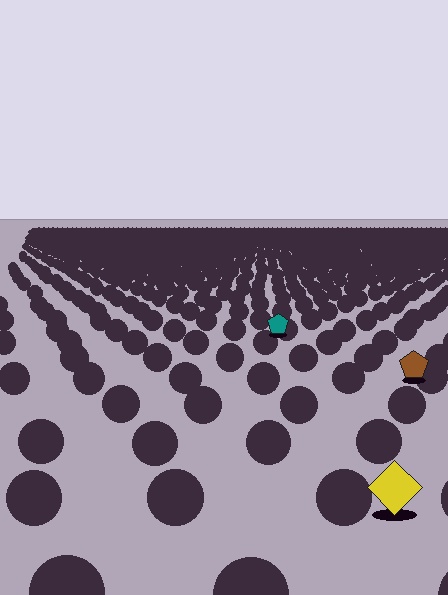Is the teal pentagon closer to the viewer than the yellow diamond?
No. The yellow diamond is closer — you can tell from the texture gradient: the ground texture is coarser near it.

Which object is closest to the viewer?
The yellow diamond is closest. The texture marks near it are larger and more spread out.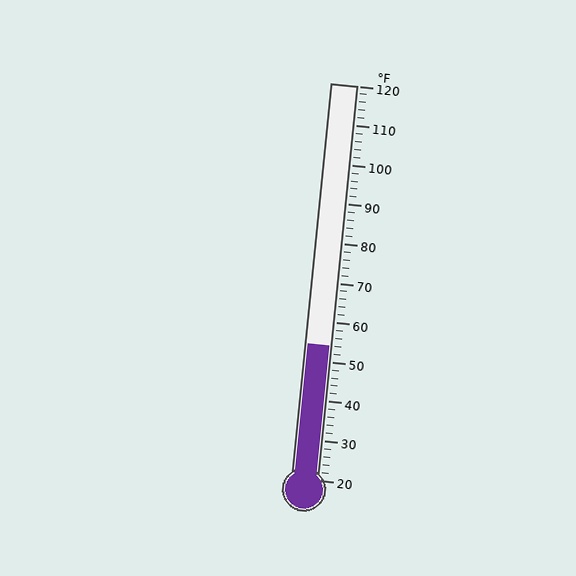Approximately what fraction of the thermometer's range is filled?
The thermometer is filled to approximately 35% of its range.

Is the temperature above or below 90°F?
The temperature is below 90°F.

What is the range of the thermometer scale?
The thermometer scale ranges from 20°F to 120°F.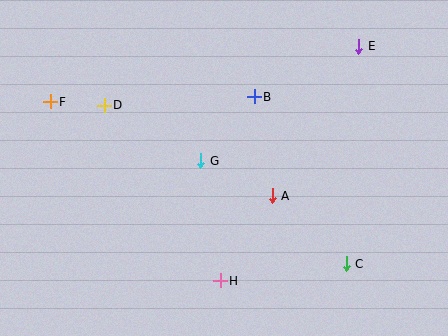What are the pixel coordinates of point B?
Point B is at (254, 97).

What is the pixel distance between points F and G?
The distance between F and G is 162 pixels.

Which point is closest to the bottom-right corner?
Point C is closest to the bottom-right corner.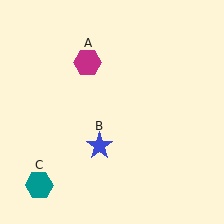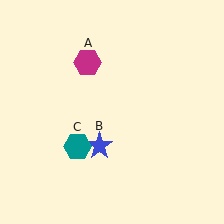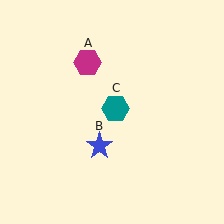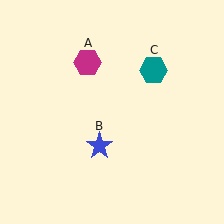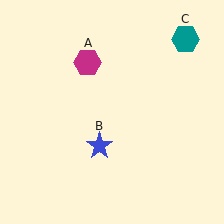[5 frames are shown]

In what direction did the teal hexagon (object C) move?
The teal hexagon (object C) moved up and to the right.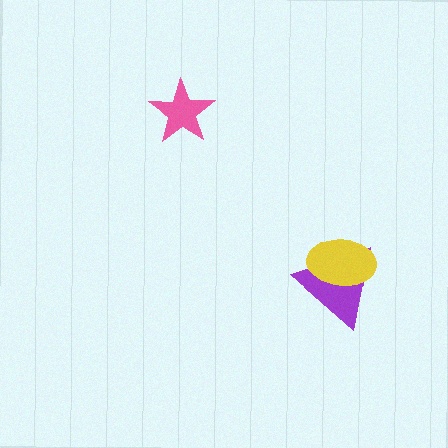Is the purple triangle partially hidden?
Yes, it is partially covered by another shape.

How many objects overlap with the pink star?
0 objects overlap with the pink star.